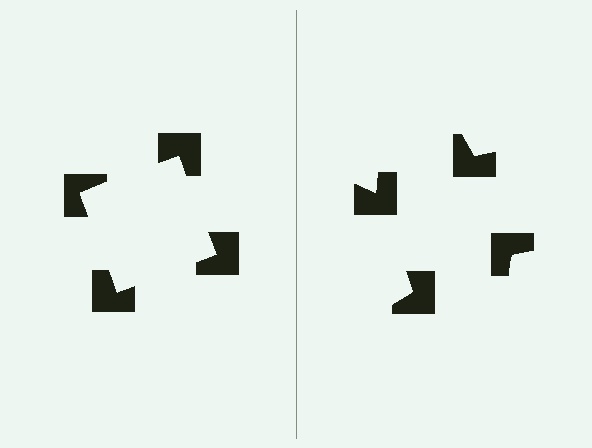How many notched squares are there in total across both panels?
8 — 4 on each side.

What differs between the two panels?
The notched squares are positioned identically on both sides; only the wedge orientations differ. On the left they align to a square; on the right they are misaligned.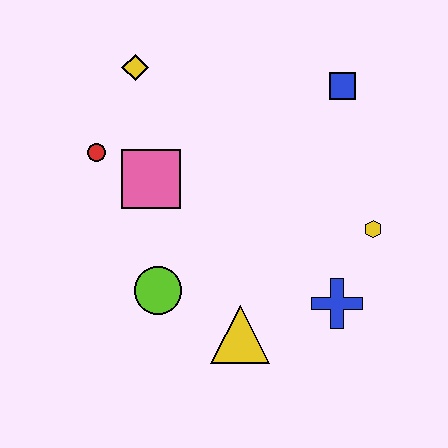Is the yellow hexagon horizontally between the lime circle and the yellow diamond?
No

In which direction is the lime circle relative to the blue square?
The lime circle is below the blue square.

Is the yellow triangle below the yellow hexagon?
Yes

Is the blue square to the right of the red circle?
Yes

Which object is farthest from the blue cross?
The yellow diamond is farthest from the blue cross.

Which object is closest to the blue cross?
The yellow hexagon is closest to the blue cross.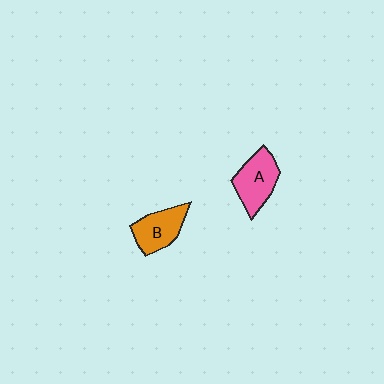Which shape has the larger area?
Shape A (pink).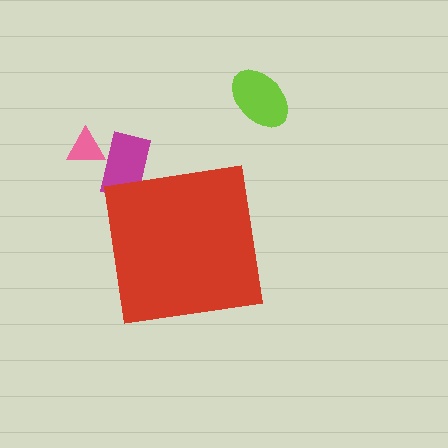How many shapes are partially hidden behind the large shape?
1 shape is partially hidden.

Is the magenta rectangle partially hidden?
Yes, the magenta rectangle is partially hidden behind the red square.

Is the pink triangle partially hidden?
No, the pink triangle is fully visible.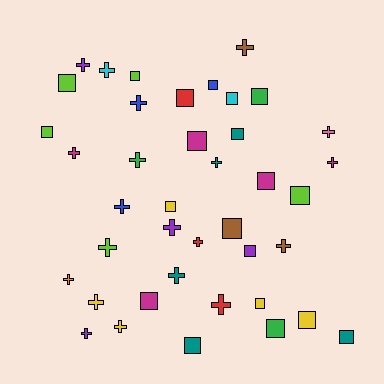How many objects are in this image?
There are 40 objects.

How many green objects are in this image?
There are 3 green objects.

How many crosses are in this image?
There are 20 crosses.